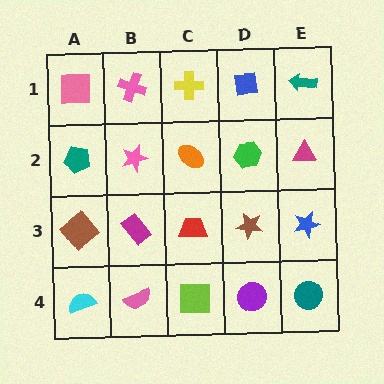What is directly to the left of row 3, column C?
A magenta rectangle.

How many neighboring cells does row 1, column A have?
2.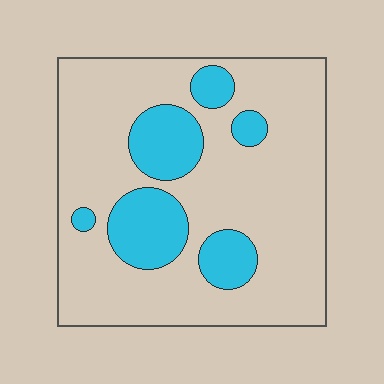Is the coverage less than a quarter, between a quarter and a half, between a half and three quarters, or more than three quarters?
Less than a quarter.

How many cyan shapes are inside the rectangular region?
6.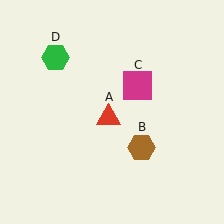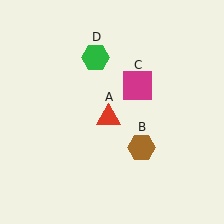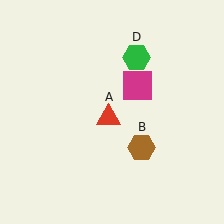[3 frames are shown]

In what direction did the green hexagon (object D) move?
The green hexagon (object D) moved right.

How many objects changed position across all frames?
1 object changed position: green hexagon (object D).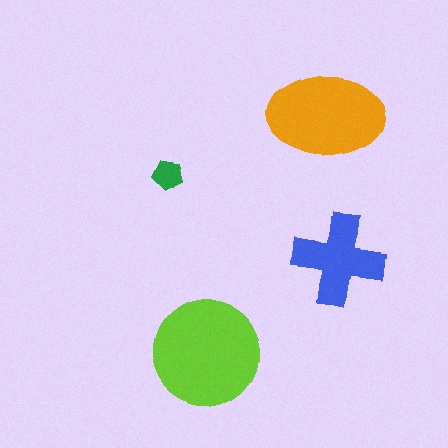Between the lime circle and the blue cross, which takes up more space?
The lime circle.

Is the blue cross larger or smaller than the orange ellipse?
Smaller.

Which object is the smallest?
The green pentagon.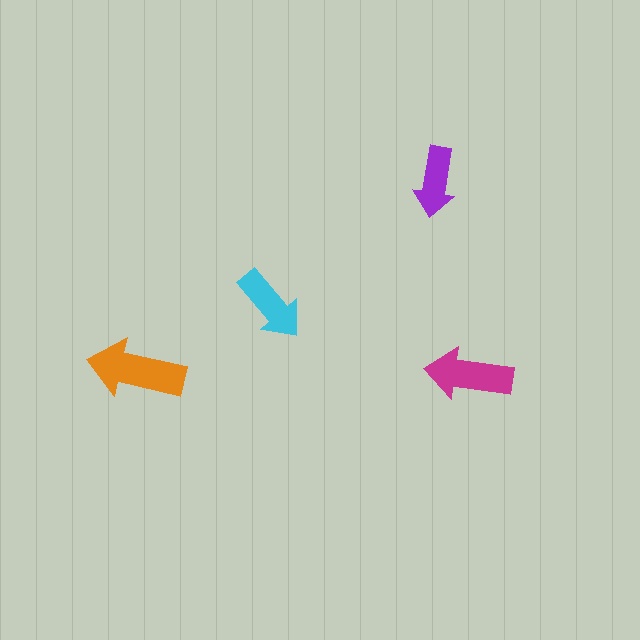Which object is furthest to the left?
The orange arrow is leftmost.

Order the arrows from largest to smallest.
the orange one, the magenta one, the cyan one, the purple one.